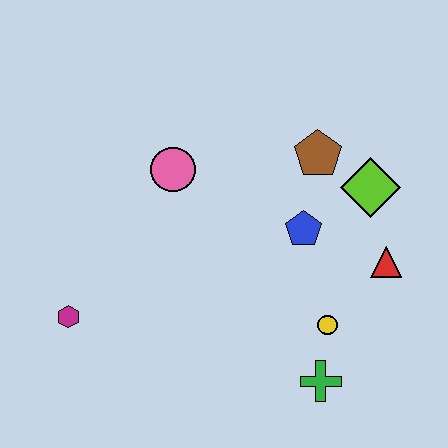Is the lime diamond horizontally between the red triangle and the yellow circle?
Yes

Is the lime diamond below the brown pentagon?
Yes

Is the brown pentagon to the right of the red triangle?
No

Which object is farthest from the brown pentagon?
The magenta hexagon is farthest from the brown pentagon.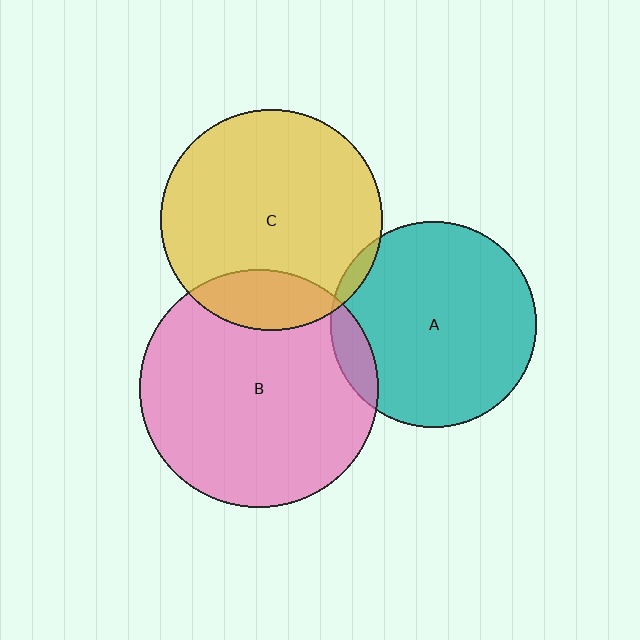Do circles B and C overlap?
Yes.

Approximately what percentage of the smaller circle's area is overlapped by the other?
Approximately 15%.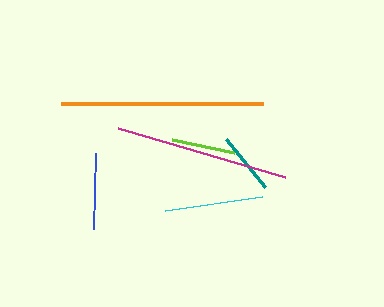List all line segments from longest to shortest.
From longest to shortest: orange, magenta, cyan, blue, lime, teal.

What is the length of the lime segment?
The lime segment is approximately 63 pixels long.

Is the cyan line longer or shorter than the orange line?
The orange line is longer than the cyan line.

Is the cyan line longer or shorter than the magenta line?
The magenta line is longer than the cyan line.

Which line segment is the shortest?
The teal line is the shortest at approximately 63 pixels.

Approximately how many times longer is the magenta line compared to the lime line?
The magenta line is approximately 2.8 times the length of the lime line.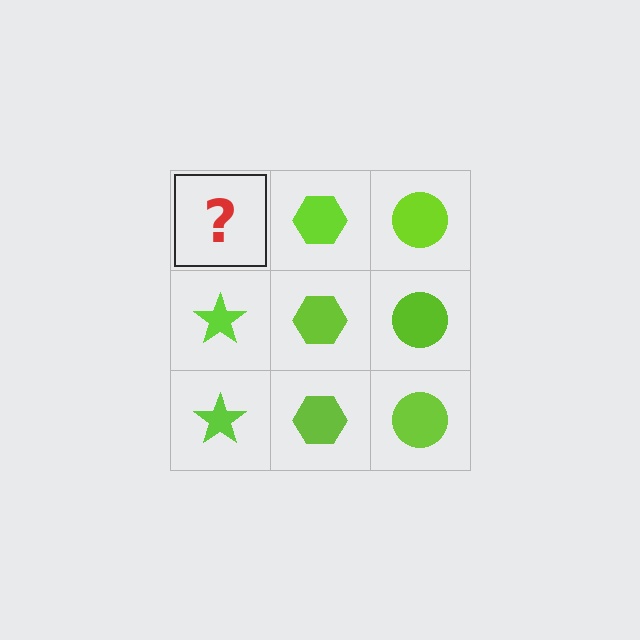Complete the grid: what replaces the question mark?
The question mark should be replaced with a lime star.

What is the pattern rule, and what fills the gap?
The rule is that each column has a consistent shape. The gap should be filled with a lime star.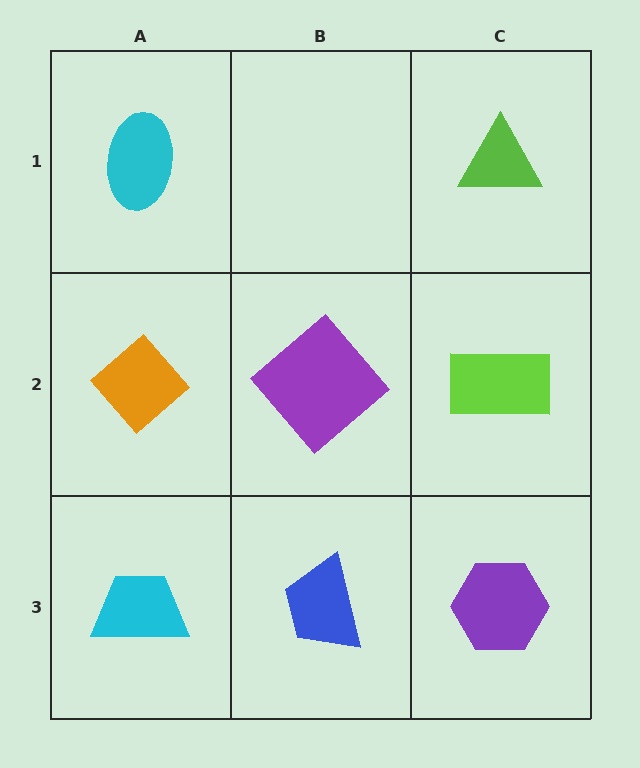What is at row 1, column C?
A lime triangle.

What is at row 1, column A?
A cyan ellipse.